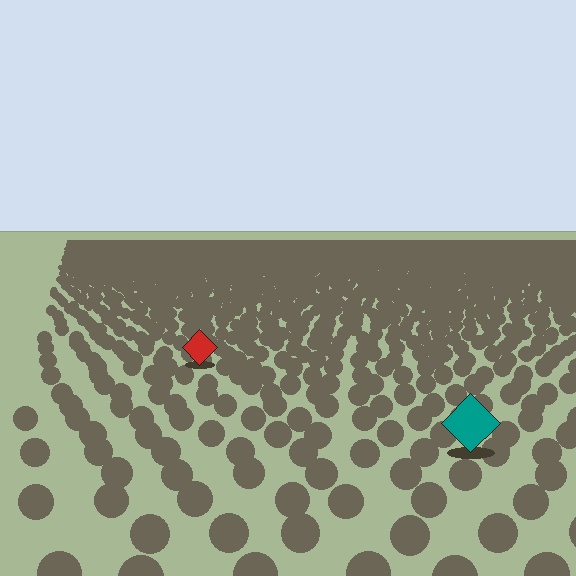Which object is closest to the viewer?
The teal diamond is closest. The texture marks near it are larger and more spread out.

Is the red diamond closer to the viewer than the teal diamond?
No. The teal diamond is closer — you can tell from the texture gradient: the ground texture is coarser near it.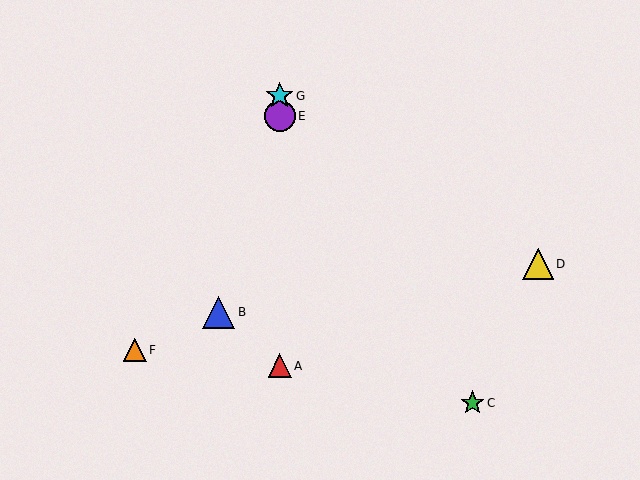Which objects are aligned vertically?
Objects A, E, G are aligned vertically.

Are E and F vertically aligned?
No, E is at x≈280 and F is at x≈135.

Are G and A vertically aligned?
Yes, both are at x≈280.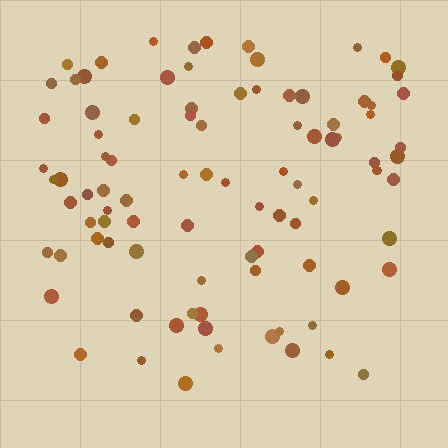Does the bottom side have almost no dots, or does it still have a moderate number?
Still a moderate number, just noticeably fewer than the top.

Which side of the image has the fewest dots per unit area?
The bottom.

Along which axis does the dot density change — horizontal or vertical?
Vertical.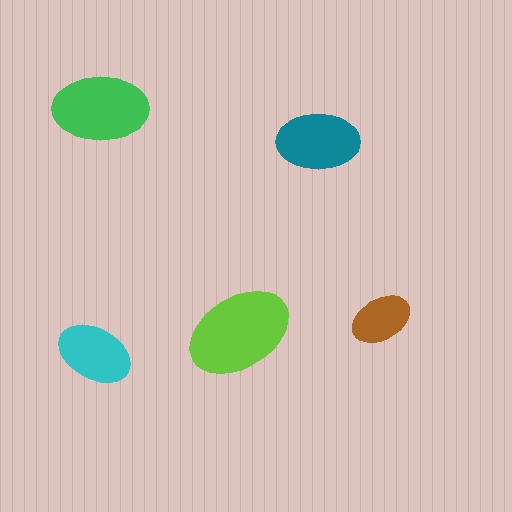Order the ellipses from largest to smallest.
the lime one, the green one, the teal one, the cyan one, the brown one.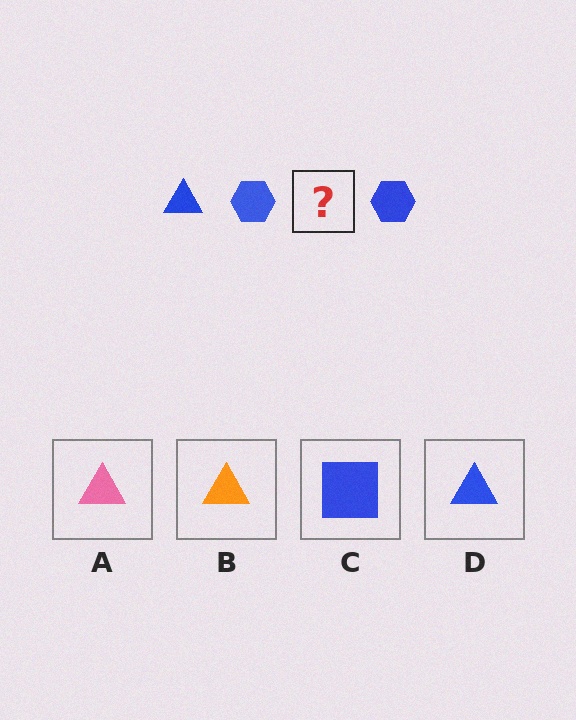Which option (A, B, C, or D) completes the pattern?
D.